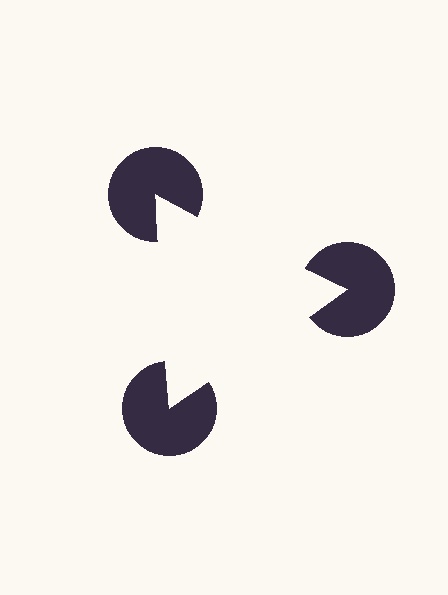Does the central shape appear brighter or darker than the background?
It typically appears slightly brighter than the background, even though no actual brightness change is drawn.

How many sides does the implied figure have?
3 sides.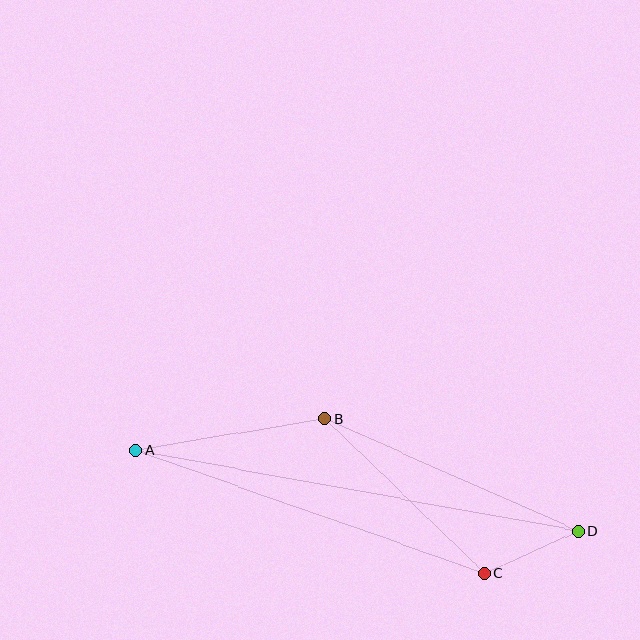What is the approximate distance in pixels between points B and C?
The distance between B and C is approximately 222 pixels.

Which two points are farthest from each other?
Points A and D are farthest from each other.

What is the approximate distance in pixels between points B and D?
The distance between B and D is approximately 276 pixels.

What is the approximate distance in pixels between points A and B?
The distance between A and B is approximately 192 pixels.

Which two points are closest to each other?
Points C and D are closest to each other.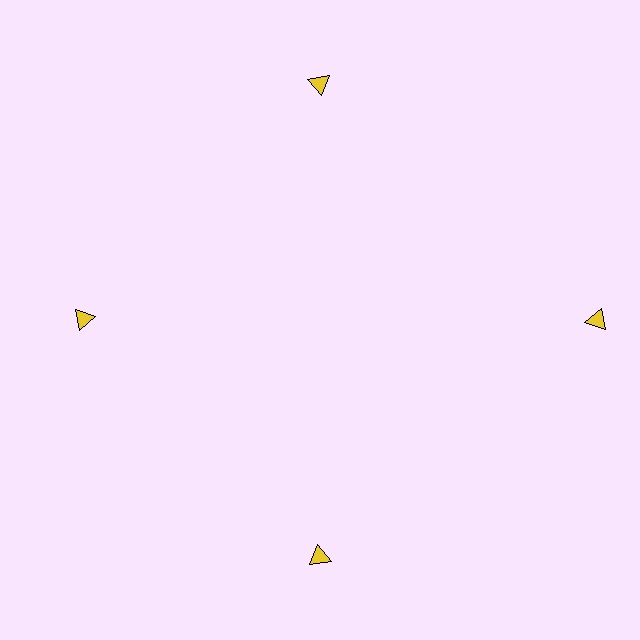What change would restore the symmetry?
The symmetry would be restored by moving it inward, back onto the ring so that all 4 triangles sit at equal angles and equal distance from the center.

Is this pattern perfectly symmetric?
No. The 4 yellow triangles are arranged in a ring, but one element near the 3 o'clock position is pushed outward from the center, breaking the 4-fold rotational symmetry.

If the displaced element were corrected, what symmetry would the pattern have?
It would have 4-fold rotational symmetry — the pattern would map onto itself every 90 degrees.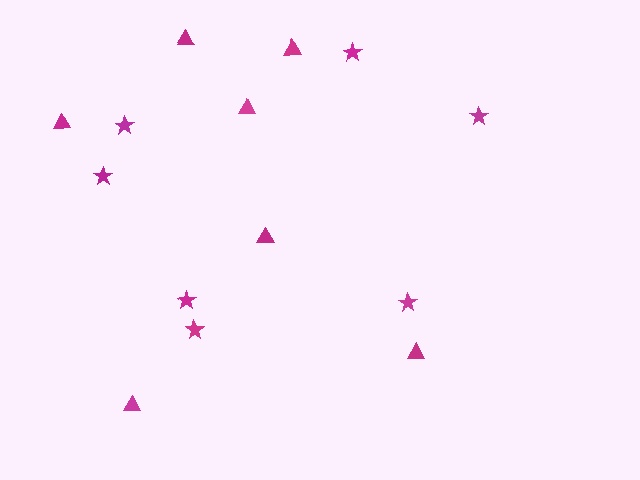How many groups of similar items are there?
There are 2 groups: one group of stars (7) and one group of triangles (7).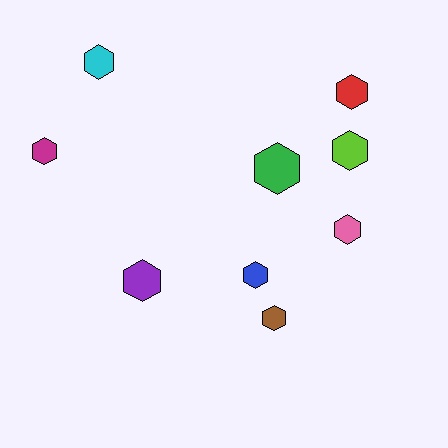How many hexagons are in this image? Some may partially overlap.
There are 9 hexagons.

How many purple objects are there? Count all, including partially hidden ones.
There is 1 purple object.